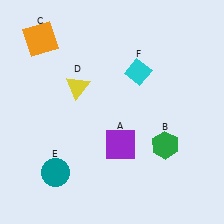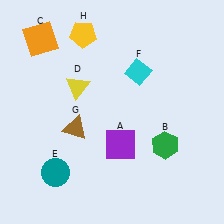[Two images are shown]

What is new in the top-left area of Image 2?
A yellow pentagon (H) was added in the top-left area of Image 2.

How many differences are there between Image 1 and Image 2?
There are 2 differences between the two images.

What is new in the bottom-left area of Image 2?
A brown triangle (G) was added in the bottom-left area of Image 2.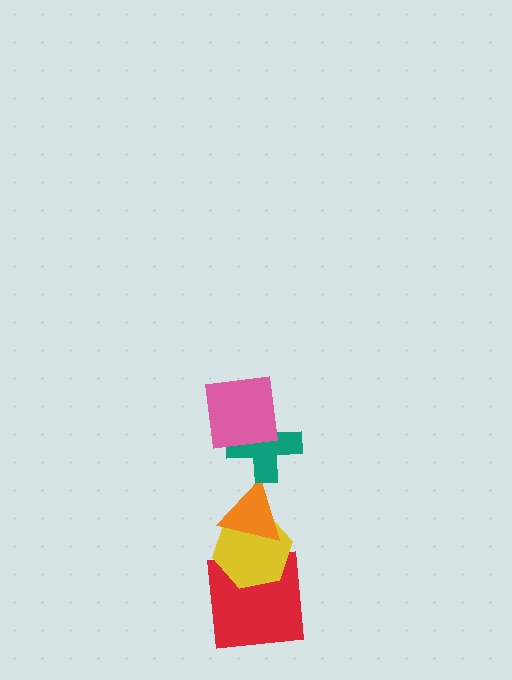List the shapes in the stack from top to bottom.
From top to bottom: the pink square, the teal cross, the orange triangle, the yellow hexagon, the red square.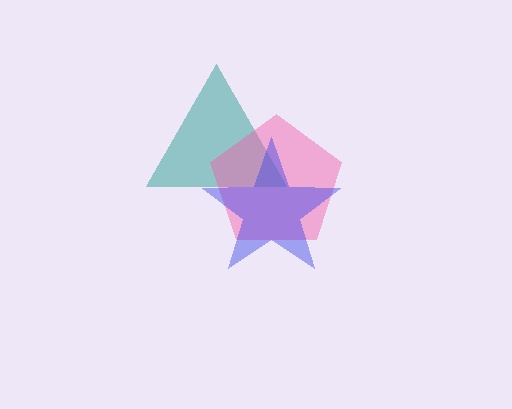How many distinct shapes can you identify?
There are 3 distinct shapes: a teal triangle, a pink pentagon, a blue star.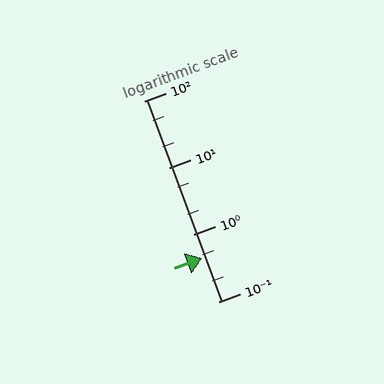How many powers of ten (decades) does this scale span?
The scale spans 3 decades, from 0.1 to 100.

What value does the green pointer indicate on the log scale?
The pointer indicates approximately 0.45.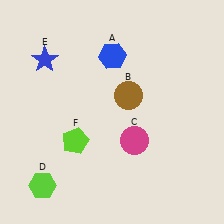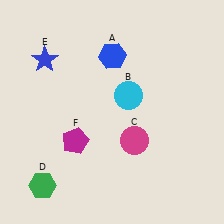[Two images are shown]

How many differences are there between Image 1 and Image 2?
There are 3 differences between the two images.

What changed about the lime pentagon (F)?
In Image 1, F is lime. In Image 2, it changed to magenta.